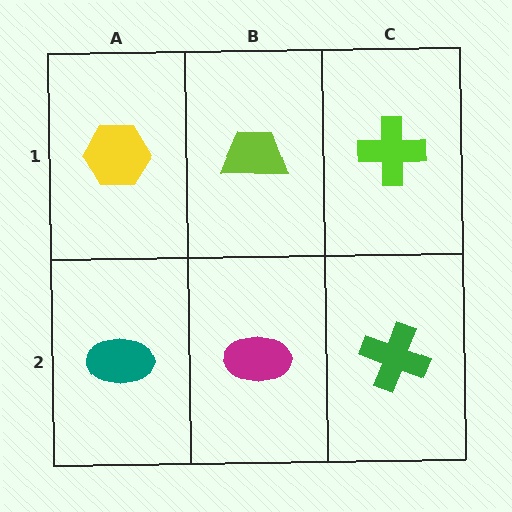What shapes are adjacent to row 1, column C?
A green cross (row 2, column C), a lime trapezoid (row 1, column B).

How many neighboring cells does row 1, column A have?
2.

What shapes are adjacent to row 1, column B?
A magenta ellipse (row 2, column B), a yellow hexagon (row 1, column A), a lime cross (row 1, column C).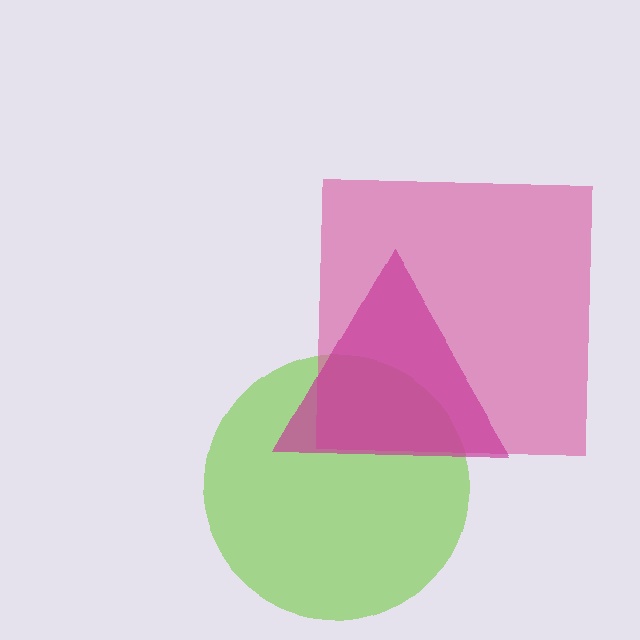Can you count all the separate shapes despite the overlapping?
Yes, there are 3 separate shapes.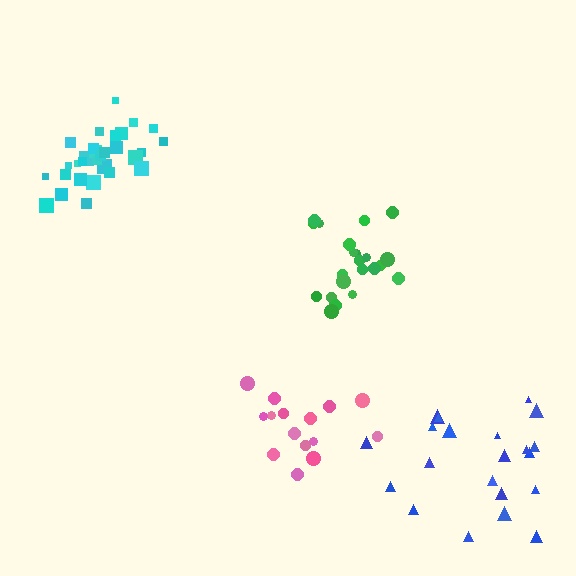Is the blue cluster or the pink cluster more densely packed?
Pink.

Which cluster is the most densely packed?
Cyan.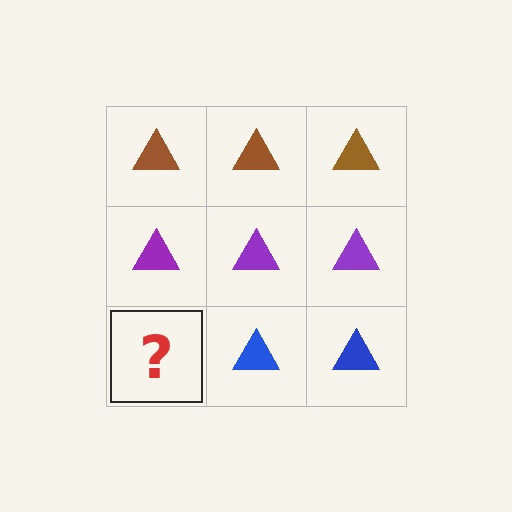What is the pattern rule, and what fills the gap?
The rule is that each row has a consistent color. The gap should be filled with a blue triangle.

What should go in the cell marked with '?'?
The missing cell should contain a blue triangle.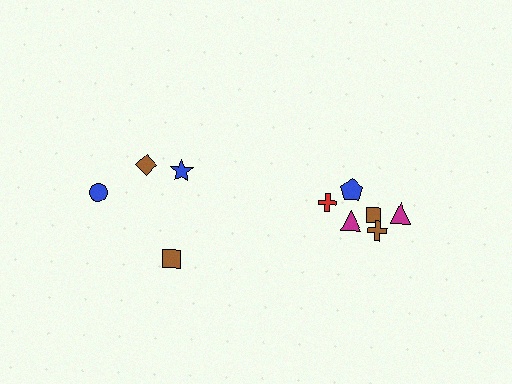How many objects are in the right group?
There are 6 objects.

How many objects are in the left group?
There are 4 objects.